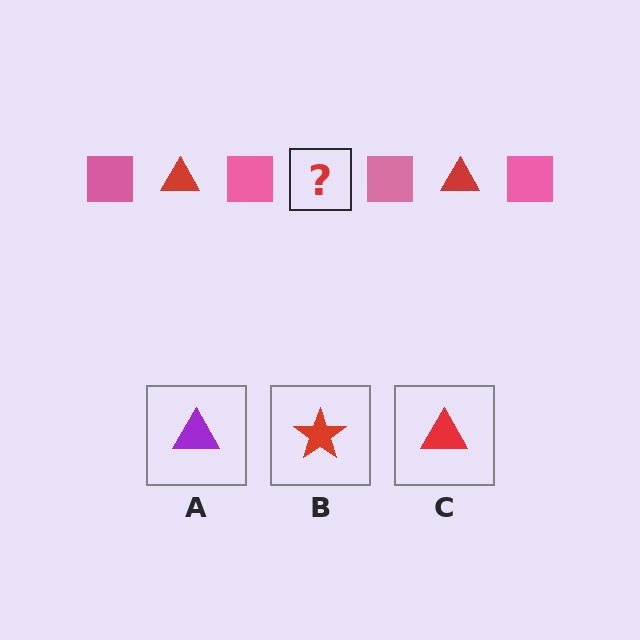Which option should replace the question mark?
Option C.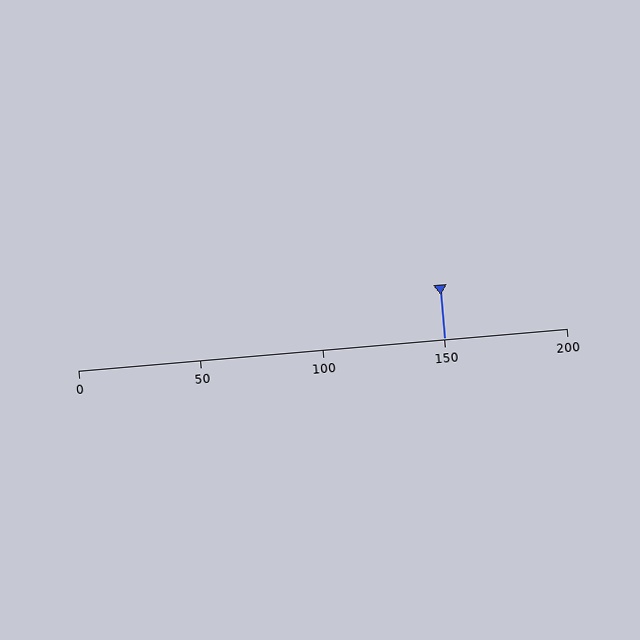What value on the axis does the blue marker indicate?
The marker indicates approximately 150.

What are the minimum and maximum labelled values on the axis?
The axis runs from 0 to 200.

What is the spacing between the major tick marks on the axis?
The major ticks are spaced 50 apart.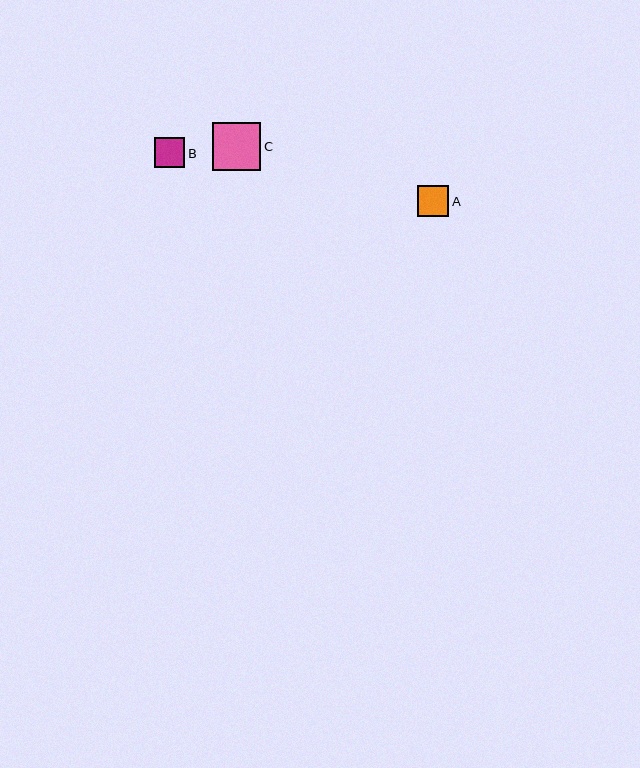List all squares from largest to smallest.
From largest to smallest: C, A, B.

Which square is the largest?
Square C is the largest with a size of approximately 48 pixels.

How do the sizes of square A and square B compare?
Square A and square B are approximately the same size.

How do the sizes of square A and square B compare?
Square A and square B are approximately the same size.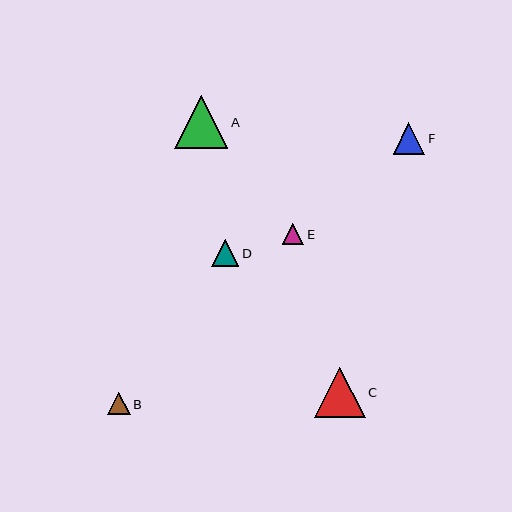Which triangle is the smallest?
Triangle E is the smallest with a size of approximately 21 pixels.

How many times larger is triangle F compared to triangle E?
Triangle F is approximately 1.5 times the size of triangle E.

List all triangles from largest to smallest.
From largest to smallest: A, C, F, D, B, E.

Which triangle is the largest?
Triangle A is the largest with a size of approximately 53 pixels.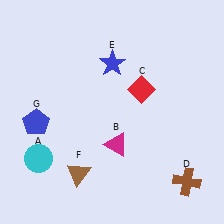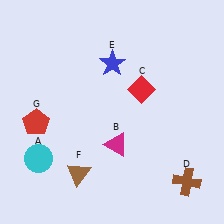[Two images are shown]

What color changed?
The pentagon (G) changed from blue in Image 1 to red in Image 2.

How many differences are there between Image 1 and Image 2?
There is 1 difference between the two images.